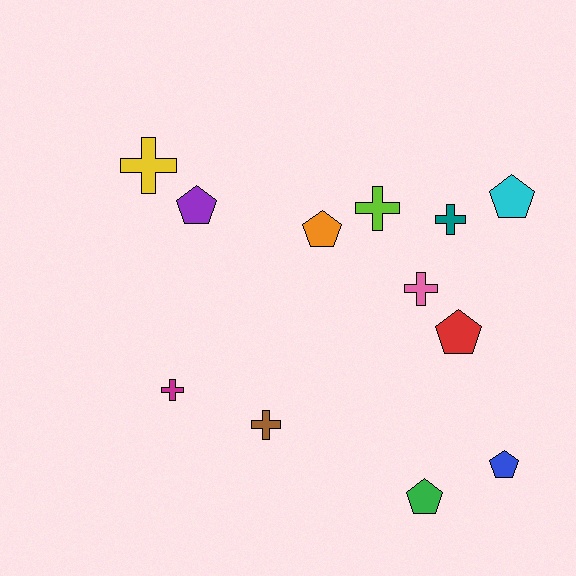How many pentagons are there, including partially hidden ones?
There are 6 pentagons.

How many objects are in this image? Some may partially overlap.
There are 12 objects.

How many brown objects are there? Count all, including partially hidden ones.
There is 1 brown object.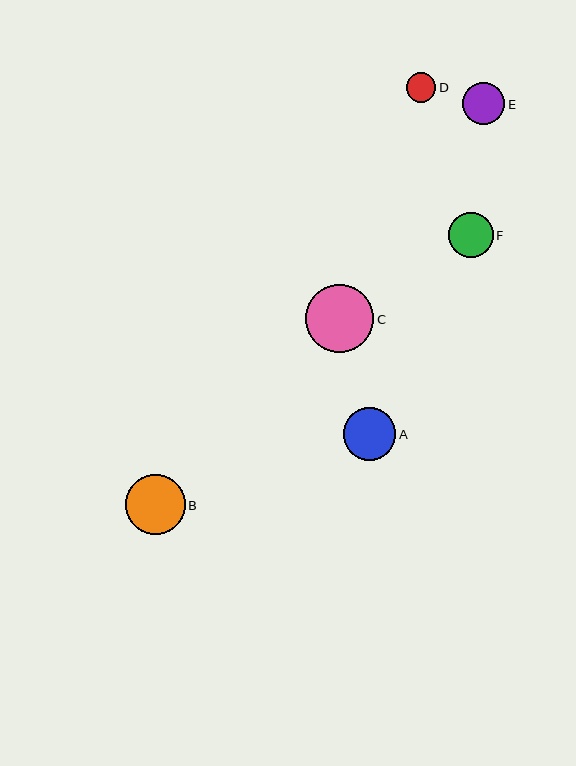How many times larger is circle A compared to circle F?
Circle A is approximately 1.2 times the size of circle F.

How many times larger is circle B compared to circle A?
Circle B is approximately 1.1 times the size of circle A.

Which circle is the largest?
Circle C is the largest with a size of approximately 68 pixels.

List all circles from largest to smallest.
From largest to smallest: C, B, A, F, E, D.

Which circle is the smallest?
Circle D is the smallest with a size of approximately 30 pixels.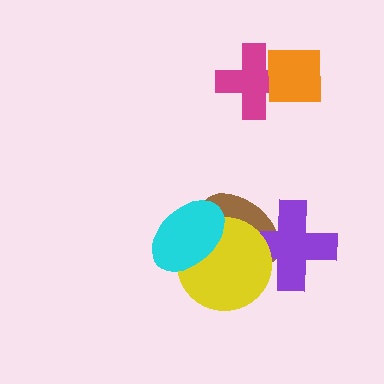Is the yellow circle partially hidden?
Yes, it is partially covered by another shape.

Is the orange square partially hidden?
No, no other shape covers it.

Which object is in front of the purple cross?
The yellow circle is in front of the purple cross.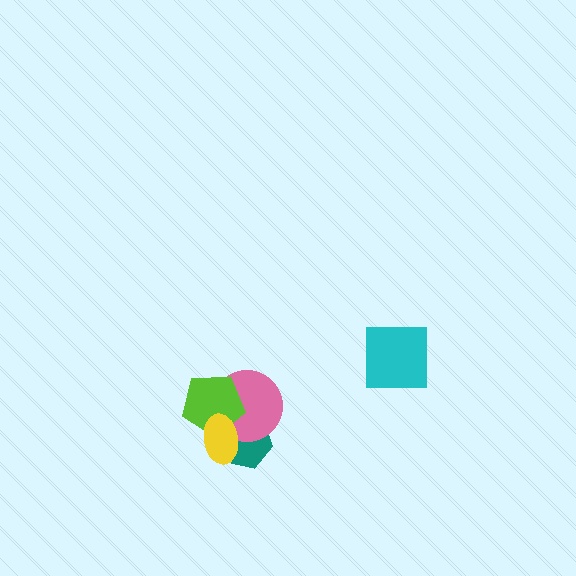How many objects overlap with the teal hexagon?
3 objects overlap with the teal hexagon.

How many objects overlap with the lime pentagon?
3 objects overlap with the lime pentagon.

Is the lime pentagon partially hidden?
Yes, it is partially covered by another shape.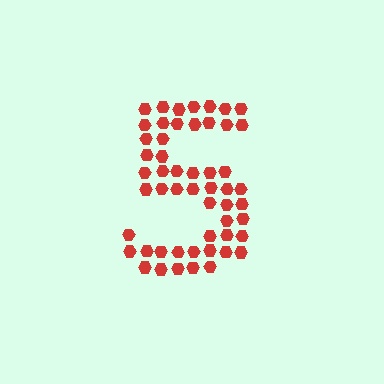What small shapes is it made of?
It is made of small hexagons.